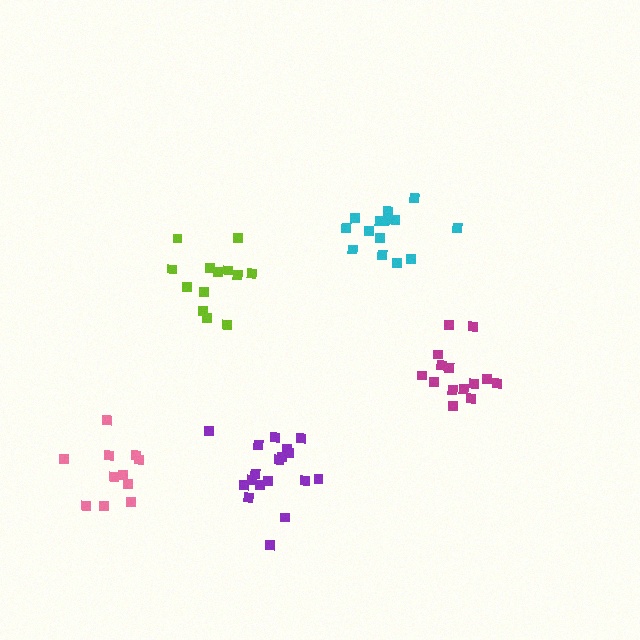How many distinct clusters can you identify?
There are 5 distinct clusters.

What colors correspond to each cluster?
The clusters are colored: cyan, magenta, lime, purple, pink.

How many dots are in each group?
Group 1: 14 dots, Group 2: 14 dots, Group 3: 13 dots, Group 4: 18 dots, Group 5: 12 dots (71 total).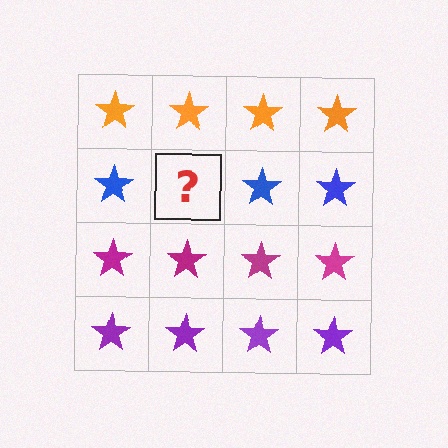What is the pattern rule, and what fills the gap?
The rule is that each row has a consistent color. The gap should be filled with a blue star.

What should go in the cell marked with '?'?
The missing cell should contain a blue star.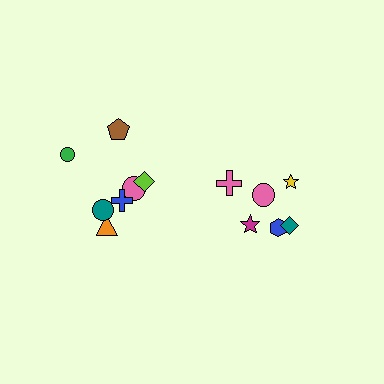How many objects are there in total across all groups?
There are 14 objects.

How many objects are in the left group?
There are 8 objects.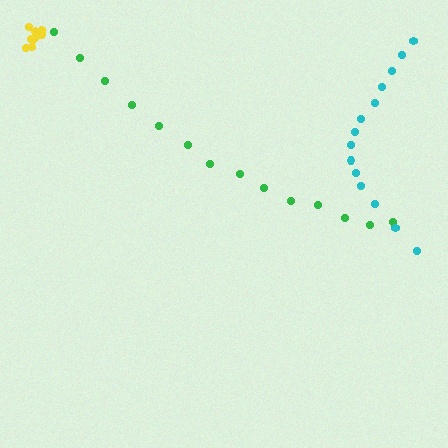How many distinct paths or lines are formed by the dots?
There are 3 distinct paths.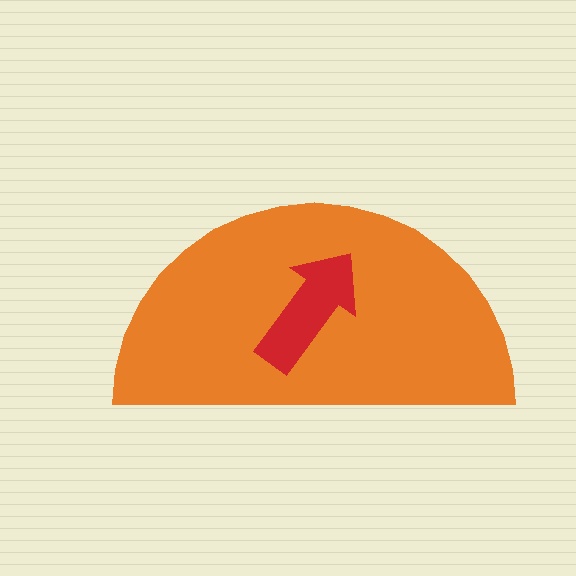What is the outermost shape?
The orange semicircle.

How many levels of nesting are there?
2.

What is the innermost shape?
The red arrow.